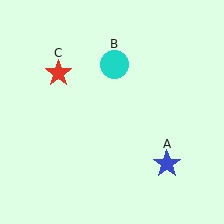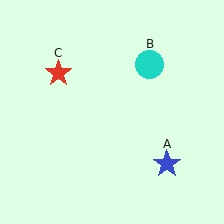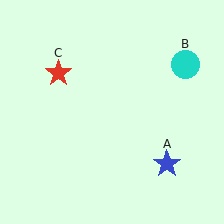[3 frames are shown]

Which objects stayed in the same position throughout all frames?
Blue star (object A) and red star (object C) remained stationary.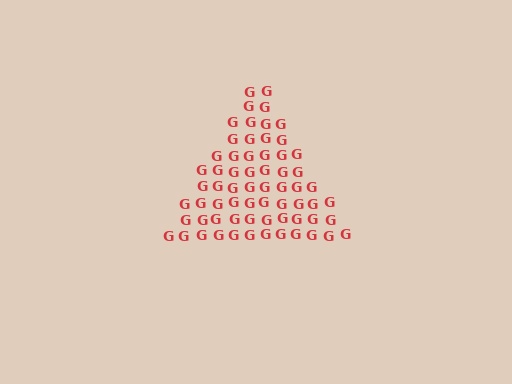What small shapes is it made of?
It is made of small letter G's.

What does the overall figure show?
The overall figure shows a triangle.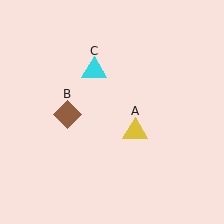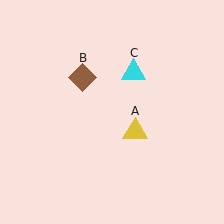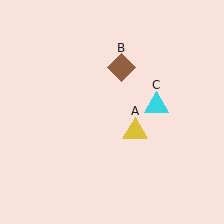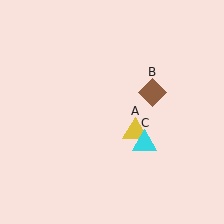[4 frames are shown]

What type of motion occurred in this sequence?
The brown diamond (object B), cyan triangle (object C) rotated clockwise around the center of the scene.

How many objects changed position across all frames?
2 objects changed position: brown diamond (object B), cyan triangle (object C).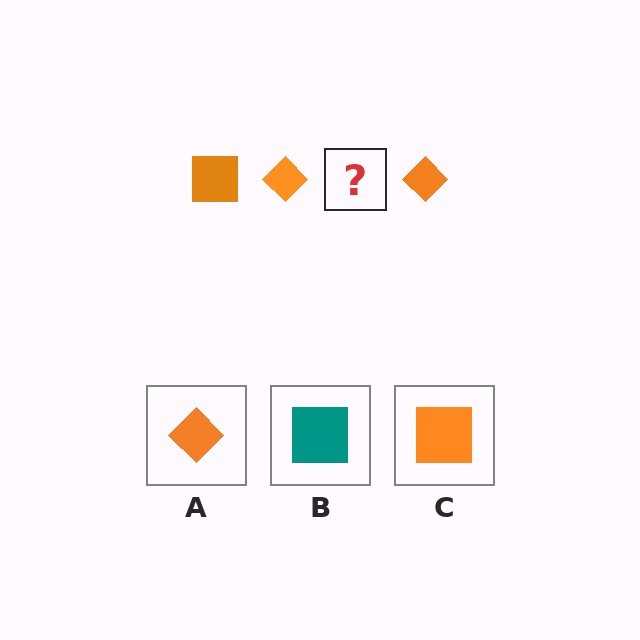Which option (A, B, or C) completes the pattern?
C.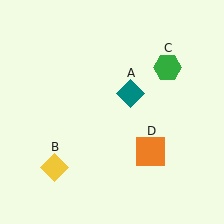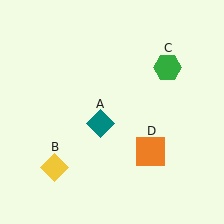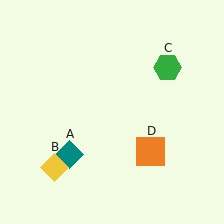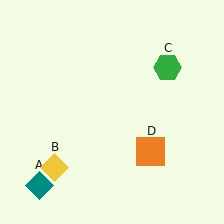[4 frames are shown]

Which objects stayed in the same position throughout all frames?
Yellow diamond (object B) and green hexagon (object C) and orange square (object D) remained stationary.